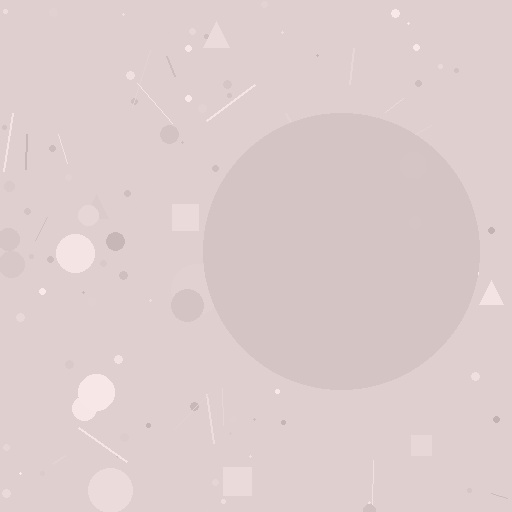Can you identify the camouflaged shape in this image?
The camouflaged shape is a circle.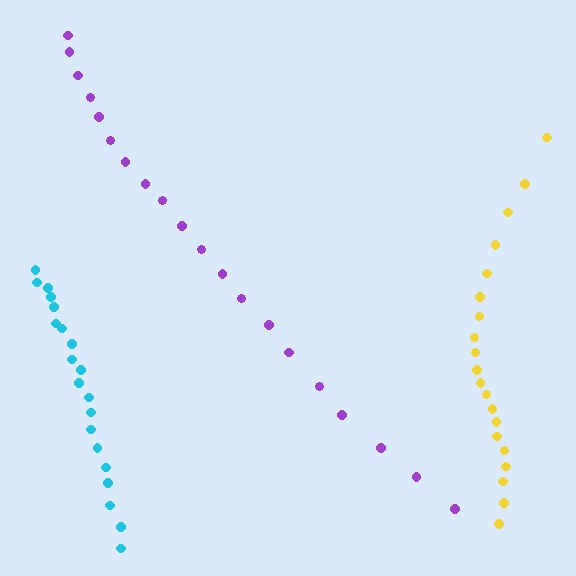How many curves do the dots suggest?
There are 3 distinct paths.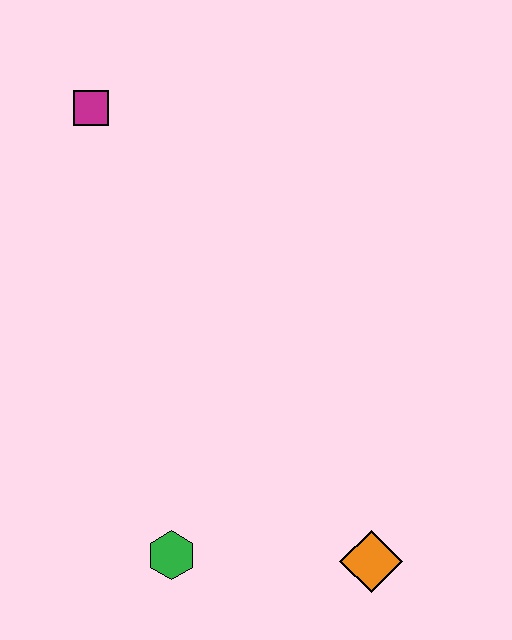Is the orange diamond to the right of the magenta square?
Yes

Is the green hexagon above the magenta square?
No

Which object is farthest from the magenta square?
The orange diamond is farthest from the magenta square.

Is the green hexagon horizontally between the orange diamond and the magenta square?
Yes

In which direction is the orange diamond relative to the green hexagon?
The orange diamond is to the right of the green hexagon.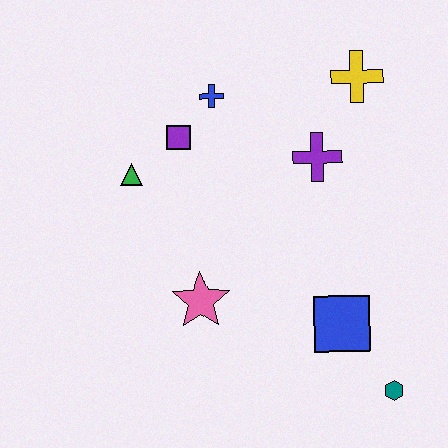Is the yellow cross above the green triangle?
Yes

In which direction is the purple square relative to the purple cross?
The purple square is to the left of the purple cross.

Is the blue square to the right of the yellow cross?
No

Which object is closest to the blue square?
The teal hexagon is closest to the blue square.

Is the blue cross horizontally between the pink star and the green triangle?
No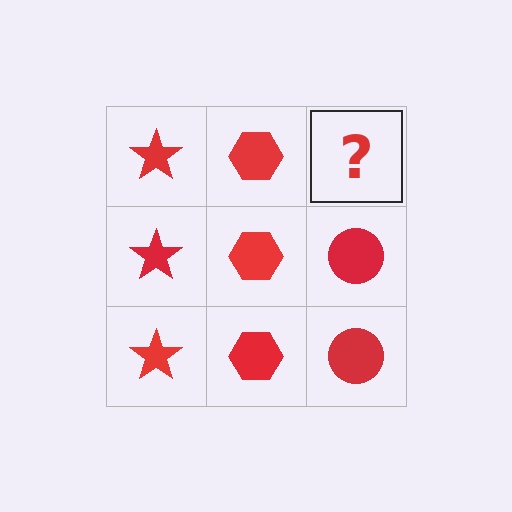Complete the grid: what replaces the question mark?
The question mark should be replaced with a red circle.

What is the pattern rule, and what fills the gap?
The rule is that each column has a consistent shape. The gap should be filled with a red circle.